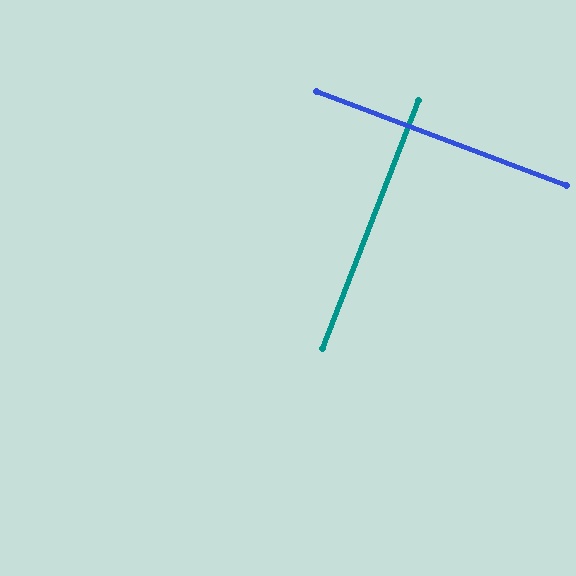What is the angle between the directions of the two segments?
Approximately 89 degrees.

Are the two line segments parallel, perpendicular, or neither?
Perpendicular — they meet at approximately 89°.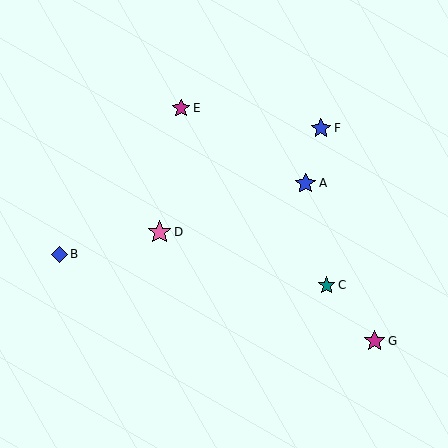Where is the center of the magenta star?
The center of the magenta star is at (181, 108).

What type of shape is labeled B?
Shape B is a blue diamond.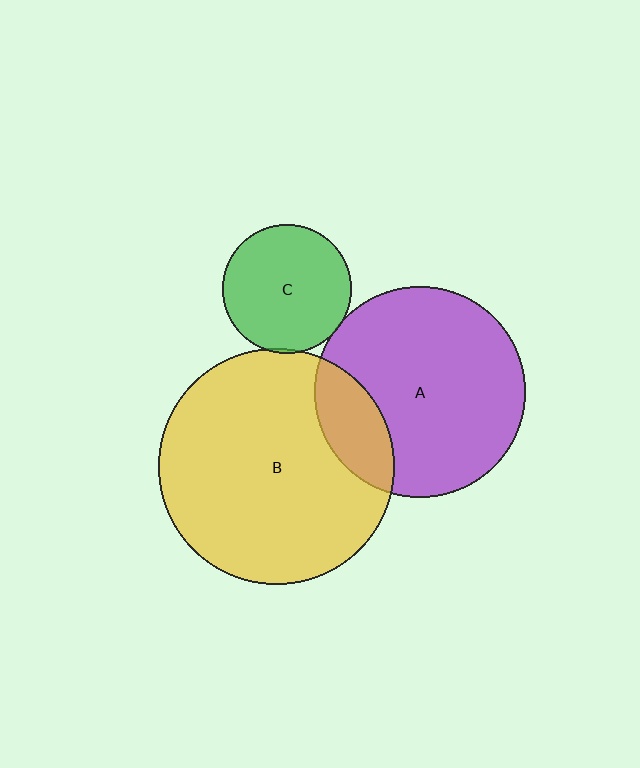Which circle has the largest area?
Circle B (yellow).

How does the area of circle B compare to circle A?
Approximately 1.3 times.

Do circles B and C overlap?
Yes.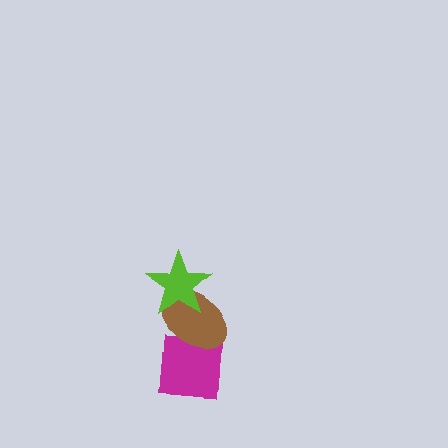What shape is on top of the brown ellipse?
The lime star is on top of the brown ellipse.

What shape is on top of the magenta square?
The brown ellipse is on top of the magenta square.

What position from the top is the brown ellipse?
The brown ellipse is 2nd from the top.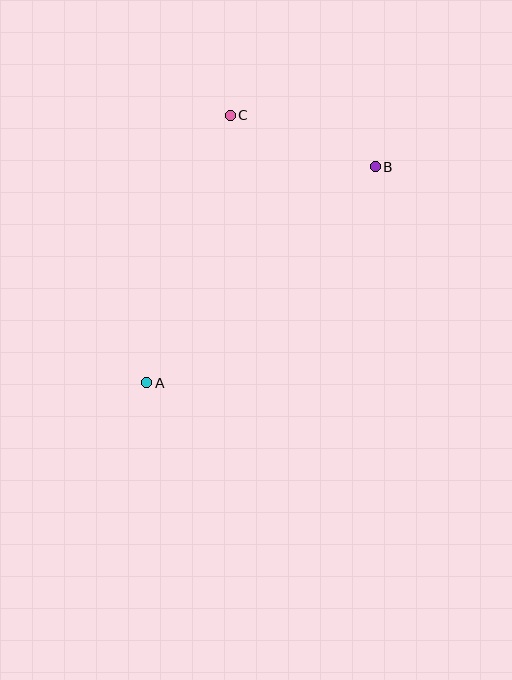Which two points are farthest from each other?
Points A and B are farthest from each other.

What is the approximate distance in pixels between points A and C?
The distance between A and C is approximately 280 pixels.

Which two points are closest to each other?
Points B and C are closest to each other.